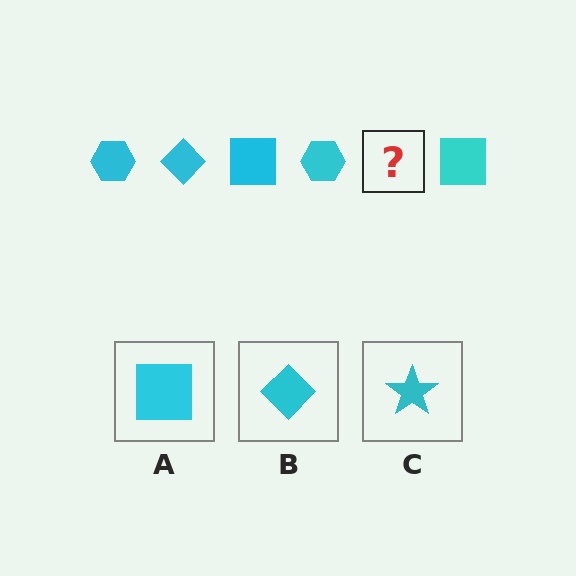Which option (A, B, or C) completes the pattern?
B.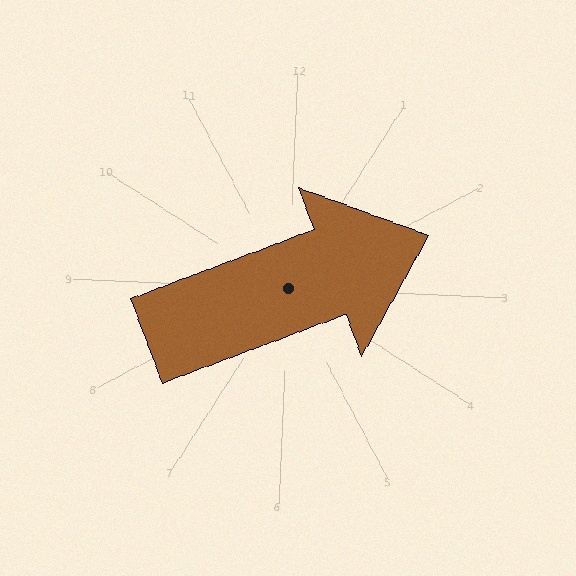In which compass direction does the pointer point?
Northeast.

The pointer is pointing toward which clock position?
Roughly 2 o'clock.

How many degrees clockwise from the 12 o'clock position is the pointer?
Approximately 67 degrees.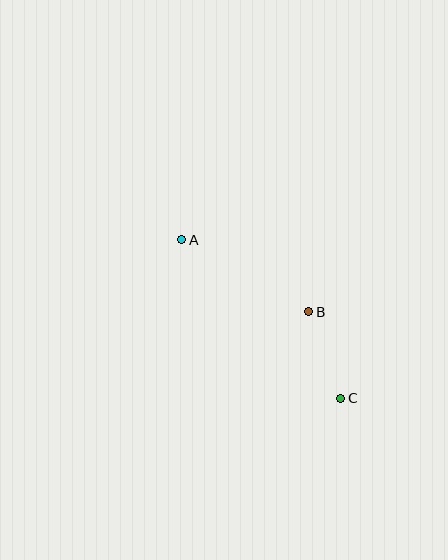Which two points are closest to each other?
Points B and C are closest to each other.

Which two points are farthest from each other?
Points A and C are farthest from each other.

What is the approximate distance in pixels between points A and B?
The distance between A and B is approximately 146 pixels.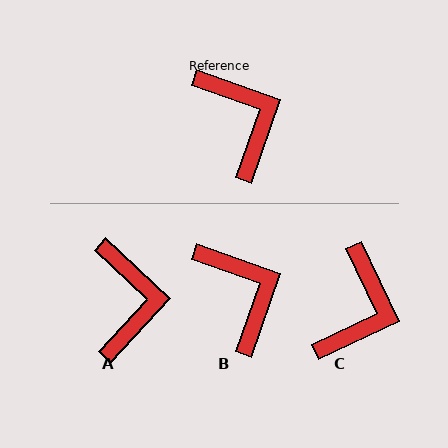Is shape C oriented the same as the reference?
No, it is off by about 45 degrees.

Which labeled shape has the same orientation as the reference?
B.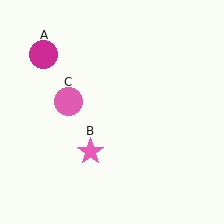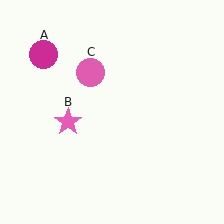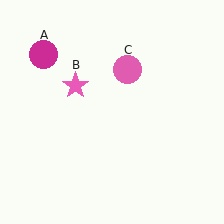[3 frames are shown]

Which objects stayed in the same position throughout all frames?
Magenta circle (object A) remained stationary.